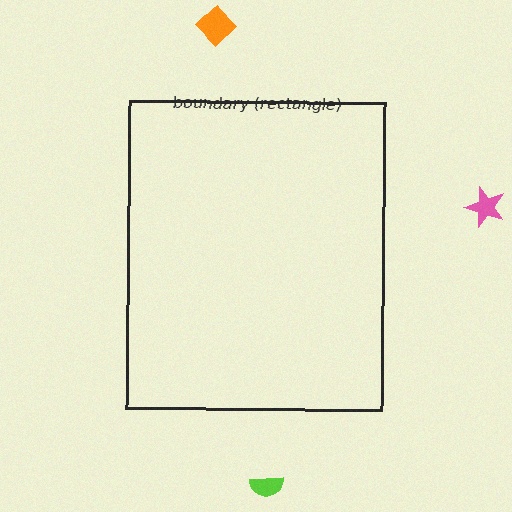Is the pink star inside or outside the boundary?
Outside.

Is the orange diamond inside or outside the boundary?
Outside.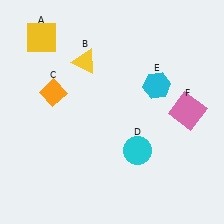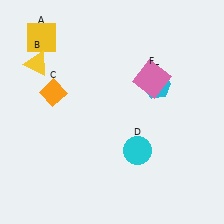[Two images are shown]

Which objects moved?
The objects that moved are: the yellow triangle (B), the pink square (F).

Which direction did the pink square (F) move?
The pink square (F) moved left.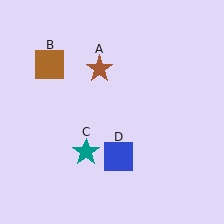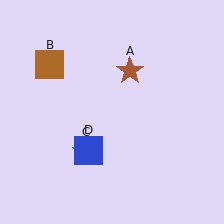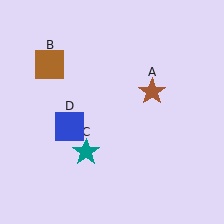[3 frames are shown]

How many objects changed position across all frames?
2 objects changed position: brown star (object A), blue square (object D).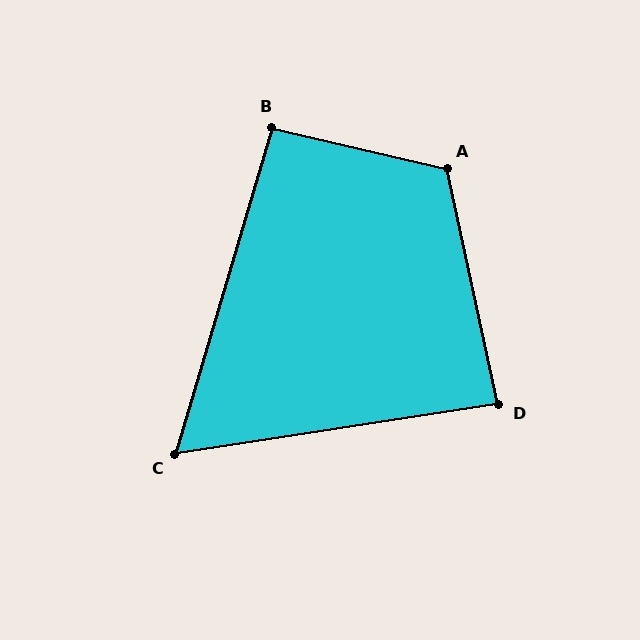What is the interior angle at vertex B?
Approximately 94 degrees (approximately right).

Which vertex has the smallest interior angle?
C, at approximately 65 degrees.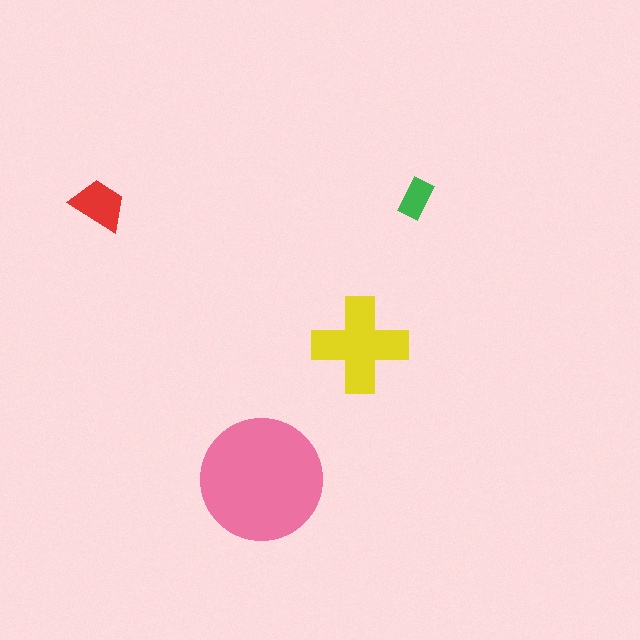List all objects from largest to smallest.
The pink circle, the yellow cross, the red trapezoid, the green rectangle.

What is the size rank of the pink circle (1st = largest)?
1st.